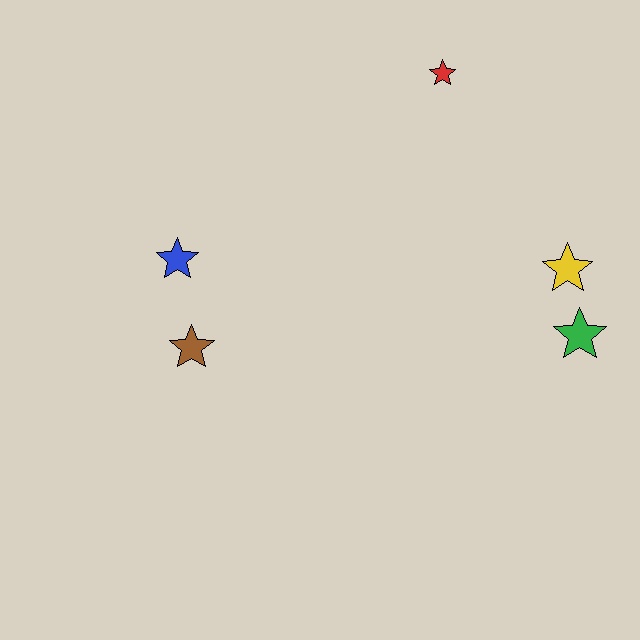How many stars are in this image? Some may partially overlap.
There are 5 stars.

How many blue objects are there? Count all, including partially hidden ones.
There is 1 blue object.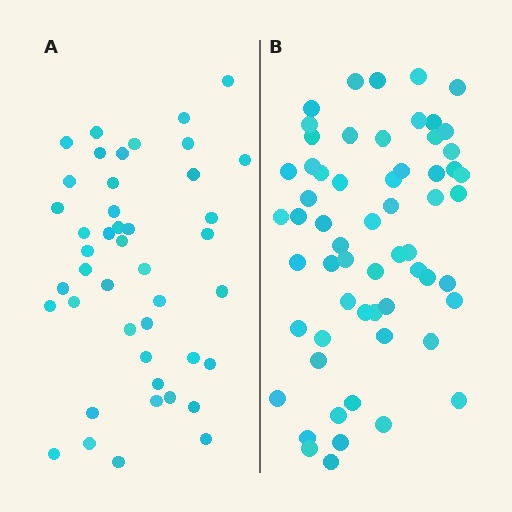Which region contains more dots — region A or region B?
Region B (the right region) has more dots.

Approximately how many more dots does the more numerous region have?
Region B has approximately 15 more dots than region A.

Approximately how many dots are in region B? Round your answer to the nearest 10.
About 60 dots.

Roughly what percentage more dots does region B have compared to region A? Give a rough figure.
About 35% more.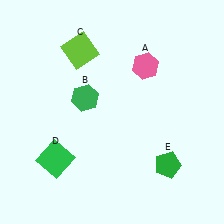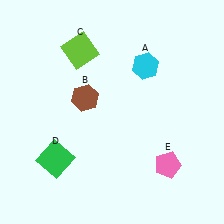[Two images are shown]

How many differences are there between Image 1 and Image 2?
There are 3 differences between the two images.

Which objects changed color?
A changed from pink to cyan. B changed from green to brown. E changed from green to pink.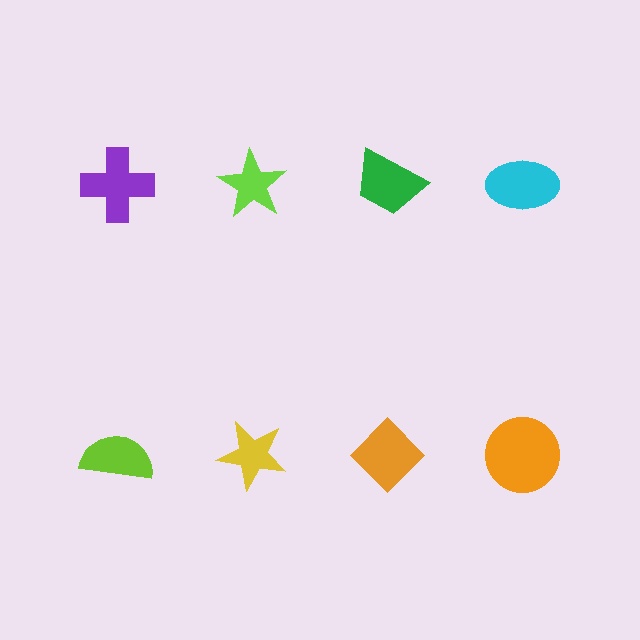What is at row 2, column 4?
An orange circle.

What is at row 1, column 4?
A cyan ellipse.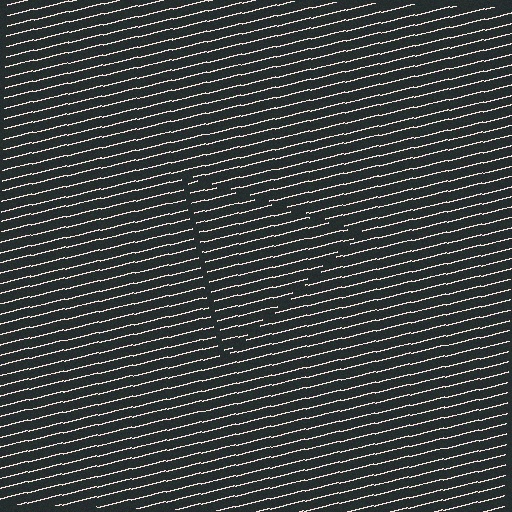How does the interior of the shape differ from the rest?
The interior of the shape contains the same grating, shifted by half a period — the contour is defined by the phase discontinuity where line-ends from the inner and outer gratings abut.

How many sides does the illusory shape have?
3 sides — the line-ends trace a triangle.